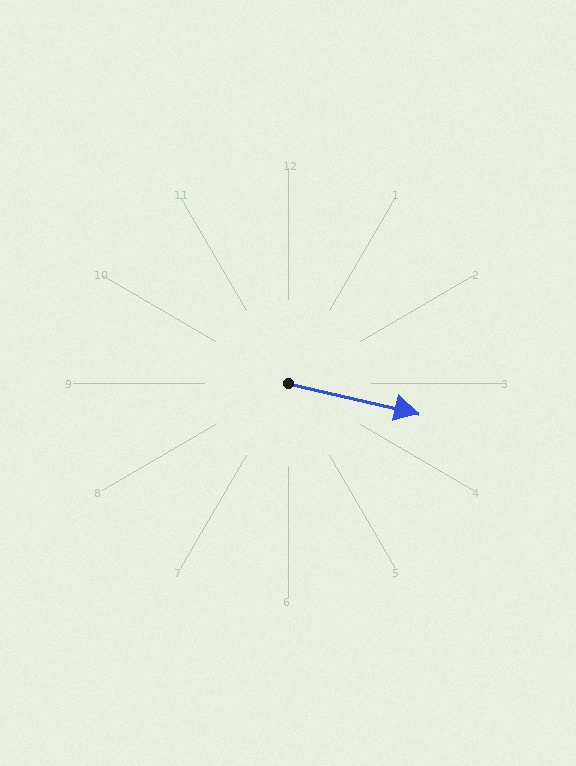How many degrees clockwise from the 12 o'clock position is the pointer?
Approximately 103 degrees.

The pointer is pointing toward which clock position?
Roughly 3 o'clock.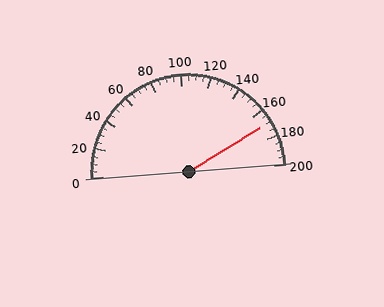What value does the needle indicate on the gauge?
The needle indicates approximately 170.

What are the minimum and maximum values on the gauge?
The gauge ranges from 0 to 200.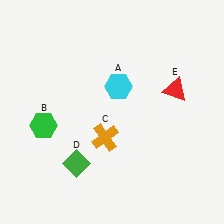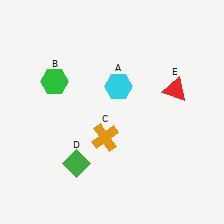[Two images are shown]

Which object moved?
The green hexagon (B) moved up.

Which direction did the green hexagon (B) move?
The green hexagon (B) moved up.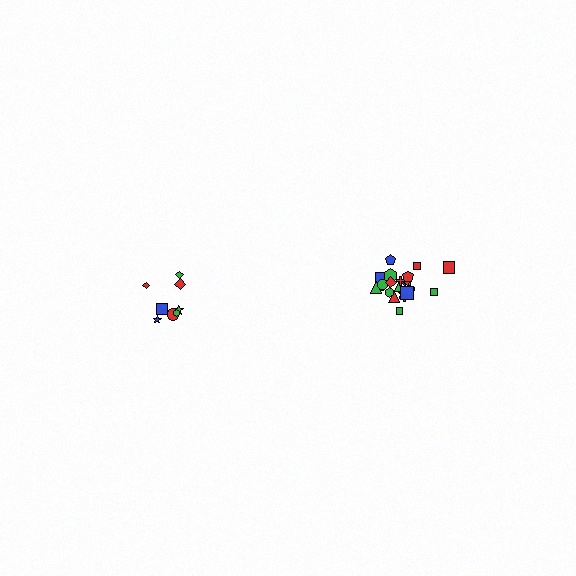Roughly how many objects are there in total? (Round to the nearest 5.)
Roughly 30 objects in total.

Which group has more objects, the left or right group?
The right group.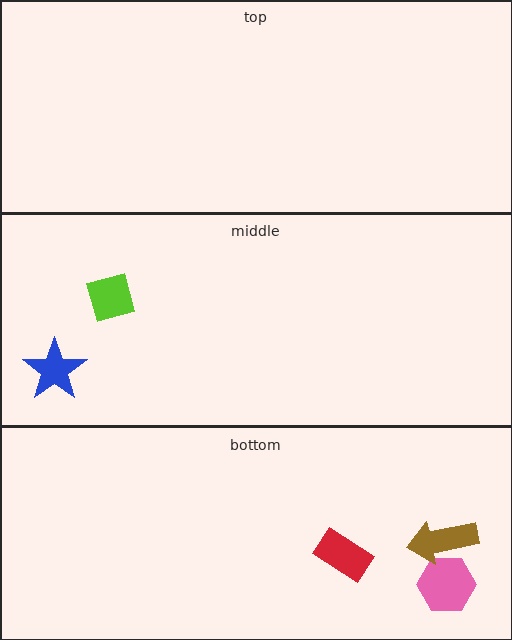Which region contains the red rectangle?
The bottom region.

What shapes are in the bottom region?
The red rectangle, the pink hexagon, the brown arrow.